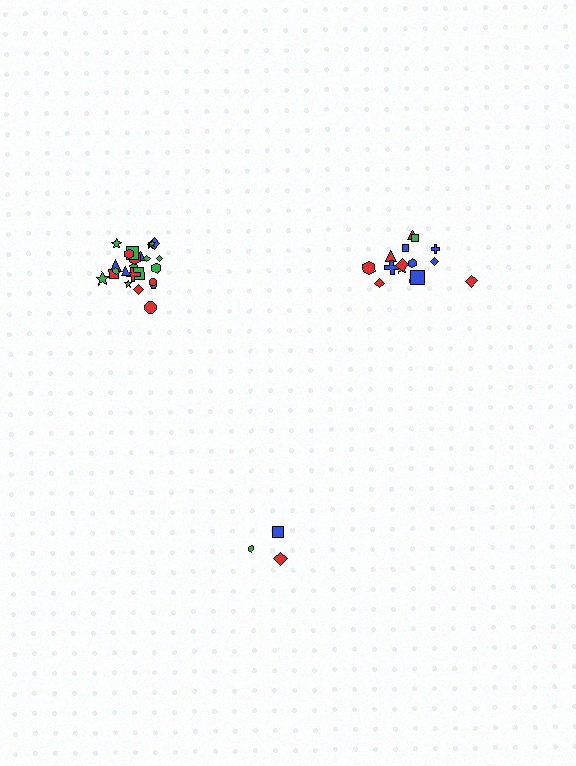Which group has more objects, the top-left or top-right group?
The top-left group.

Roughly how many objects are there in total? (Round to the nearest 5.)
Roughly 45 objects in total.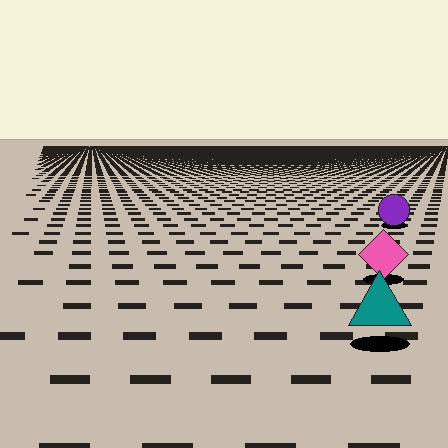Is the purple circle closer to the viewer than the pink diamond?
No. The pink diamond is closer — you can tell from the texture gradient: the ground texture is coarser near it.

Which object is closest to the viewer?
The teal triangle is closest. The texture marks near it are larger and more spread out.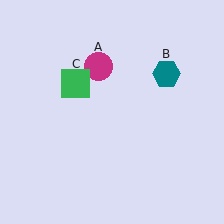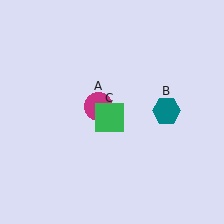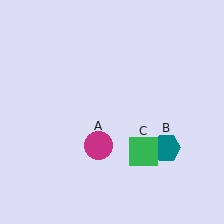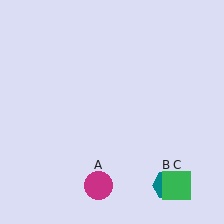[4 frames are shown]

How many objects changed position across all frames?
3 objects changed position: magenta circle (object A), teal hexagon (object B), green square (object C).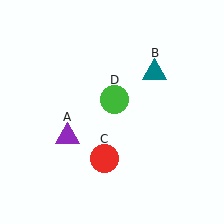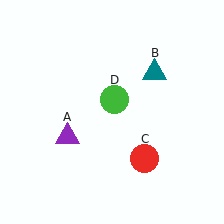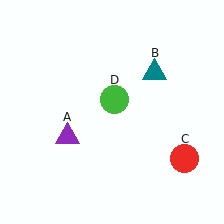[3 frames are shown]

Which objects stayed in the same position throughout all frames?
Purple triangle (object A) and teal triangle (object B) and green circle (object D) remained stationary.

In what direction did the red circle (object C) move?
The red circle (object C) moved right.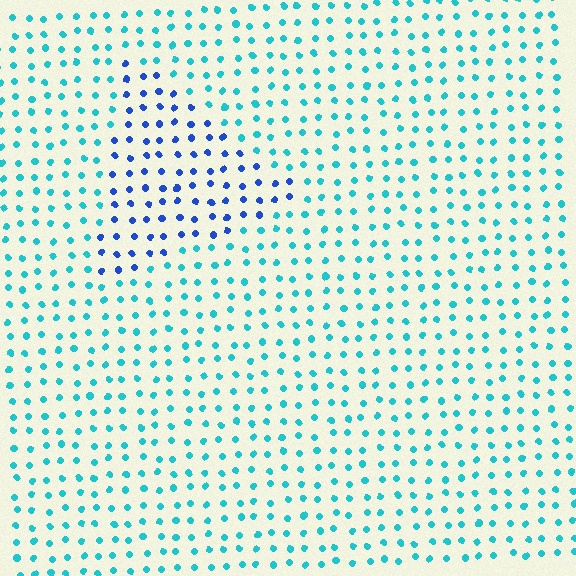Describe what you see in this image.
The image is filled with small cyan elements in a uniform arrangement. A triangle-shaped region is visible where the elements are tinted to a slightly different hue, forming a subtle color boundary.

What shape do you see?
I see a triangle.